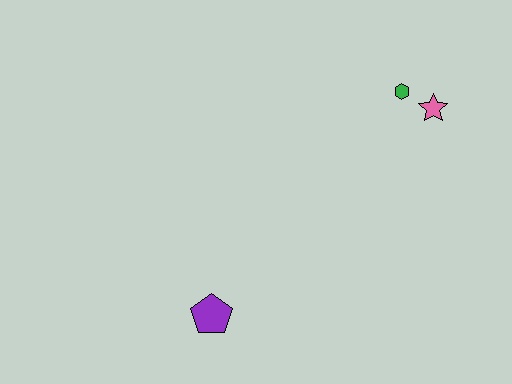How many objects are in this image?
There are 3 objects.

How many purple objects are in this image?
There is 1 purple object.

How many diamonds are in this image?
There are no diamonds.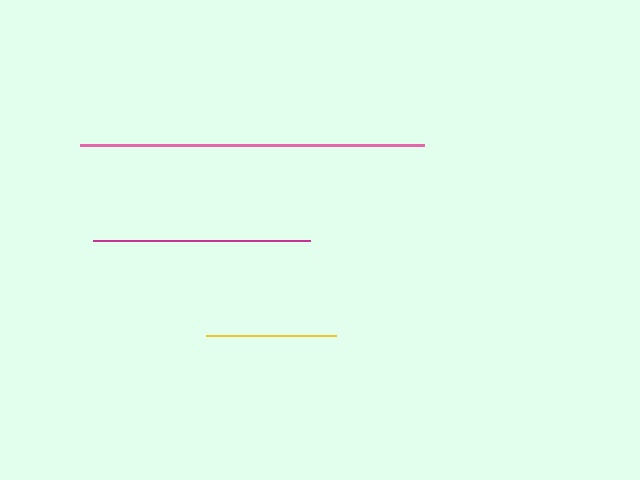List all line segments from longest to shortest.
From longest to shortest: pink, magenta, yellow.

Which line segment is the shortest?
The yellow line is the shortest at approximately 130 pixels.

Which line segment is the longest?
The pink line is the longest at approximately 344 pixels.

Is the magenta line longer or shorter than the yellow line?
The magenta line is longer than the yellow line.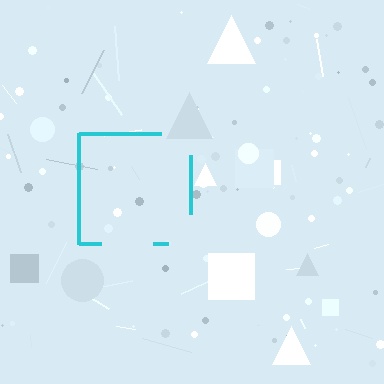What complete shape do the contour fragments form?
The contour fragments form a square.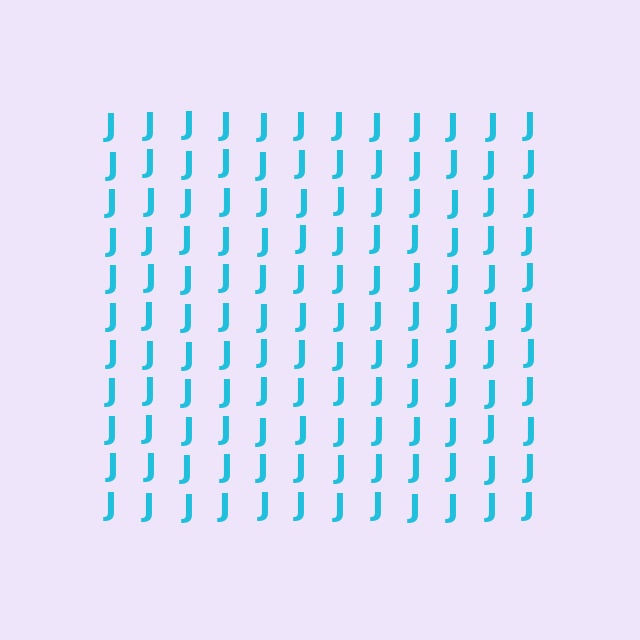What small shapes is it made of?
It is made of small letter J's.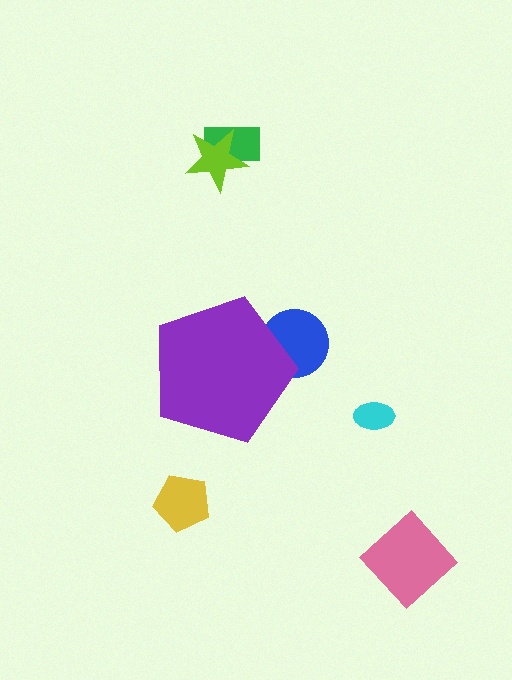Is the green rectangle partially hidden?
No, the green rectangle is fully visible.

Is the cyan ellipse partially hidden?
No, the cyan ellipse is fully visible.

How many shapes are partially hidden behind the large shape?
1 shape is partially hidden.